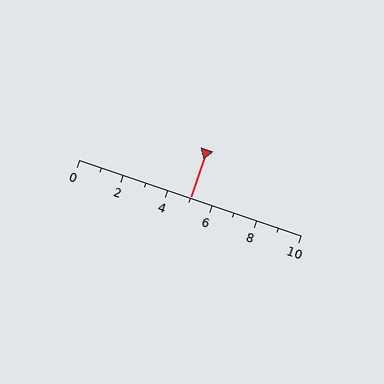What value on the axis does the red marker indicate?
The marker indicates approximately 5.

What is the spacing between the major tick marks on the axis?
The major ticks are spaced 2 apart.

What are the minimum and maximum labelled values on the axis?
The axis runs from 0 to 10.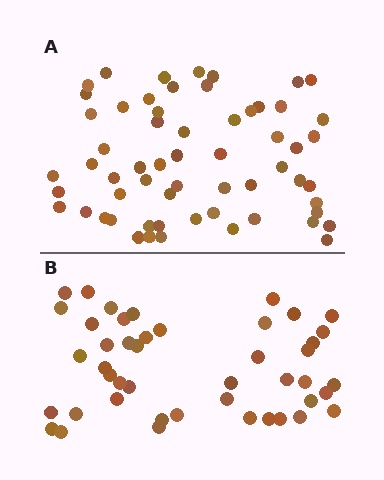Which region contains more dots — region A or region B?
Region A (the top region) has more dots.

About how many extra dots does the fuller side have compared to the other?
Region A has approximately 15 more dots than region B.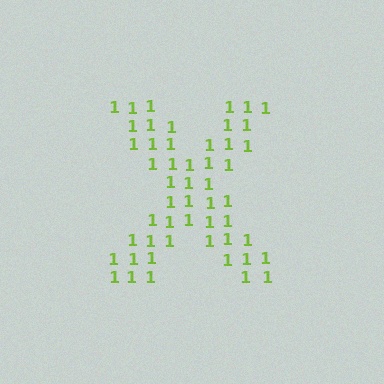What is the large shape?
The large shape is the letter X.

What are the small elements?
The small elements are digit 1's.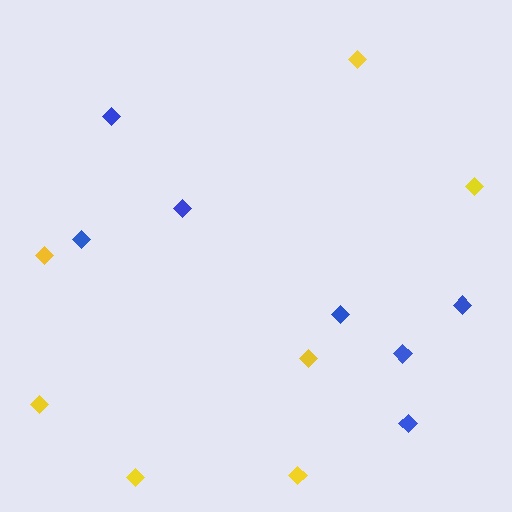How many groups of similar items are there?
There are 2 groups: one group of blue diamonds (7) and one group of yellow diamonds (7).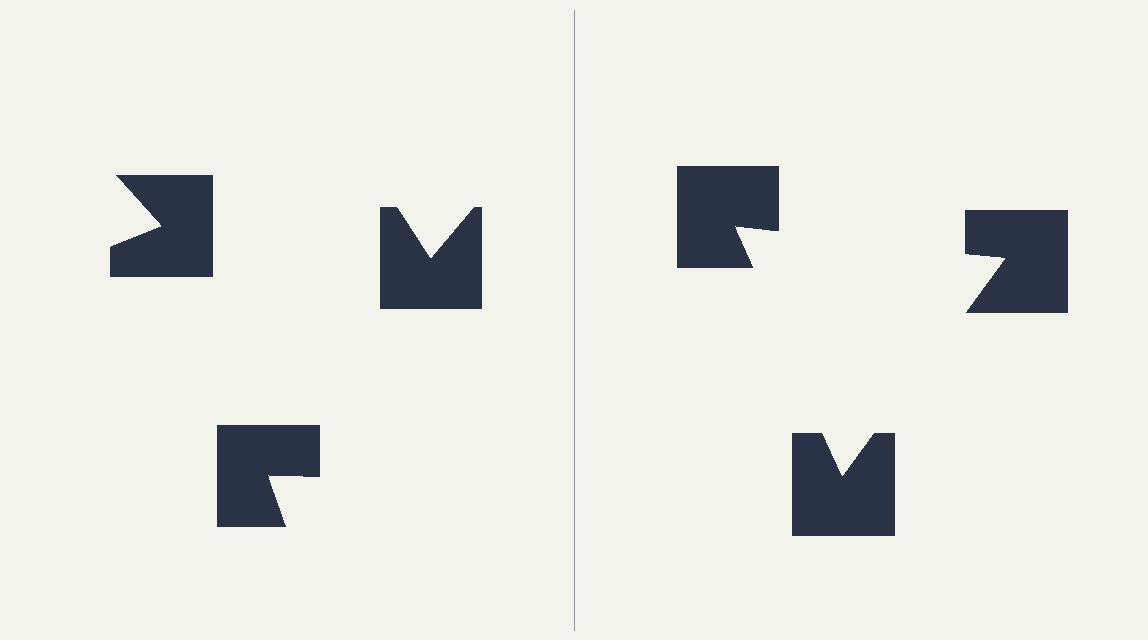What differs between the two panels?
The notched squares are positioned identically on both sides; only the wedge orientations differ. On the right they align to a triangle; on the left they are misaligned.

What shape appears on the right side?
An illusory triangle.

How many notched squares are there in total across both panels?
6 — 3 on each side.